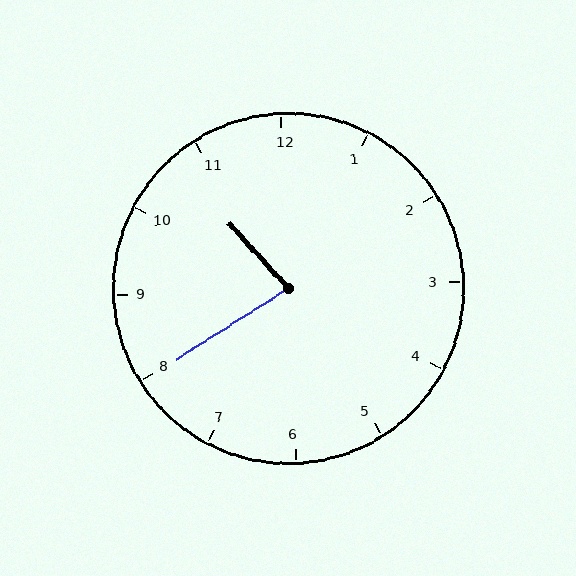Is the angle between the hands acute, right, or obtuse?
It is acute.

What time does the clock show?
10:40.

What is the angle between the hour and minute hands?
Approximately 80 degrees.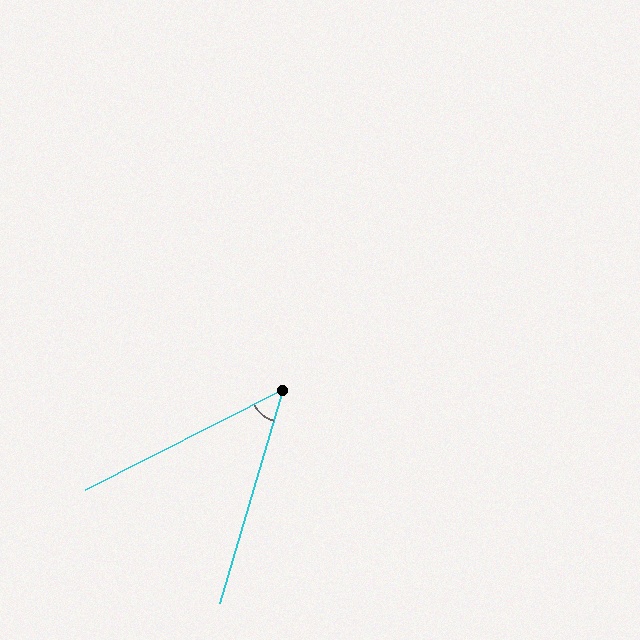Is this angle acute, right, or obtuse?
It is acute.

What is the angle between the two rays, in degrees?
Approximately 47 degrees.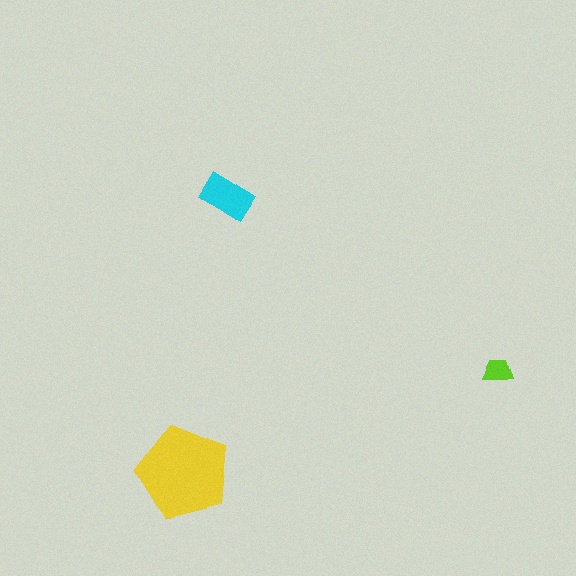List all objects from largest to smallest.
The yellow pentagon, the cyan rectangle, the lime trapezoid.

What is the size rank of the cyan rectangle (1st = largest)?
2nd.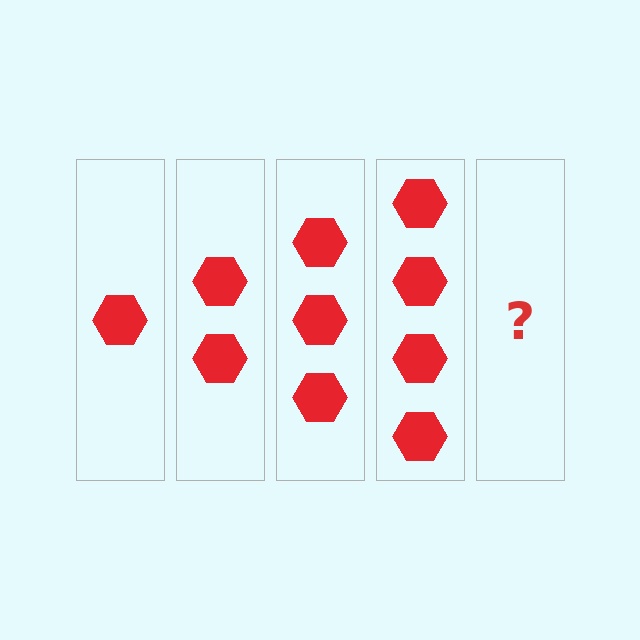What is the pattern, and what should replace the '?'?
The pattern is that each step adds one more hexagon. The '?' should be 5 hexagons.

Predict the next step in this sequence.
The next step is 5 hexagons.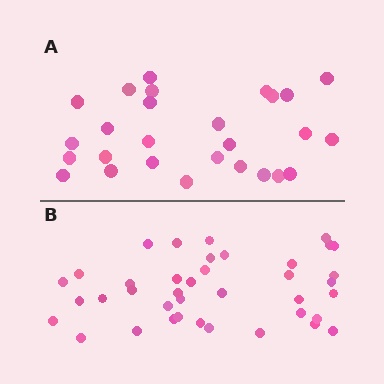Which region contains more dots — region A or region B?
Region B (the bottom region) has more dots.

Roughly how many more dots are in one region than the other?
Region B has roughly 12 or so more dots than region A.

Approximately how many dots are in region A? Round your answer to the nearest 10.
About 30 dots. (The exact count is 27, which rounds to 30.)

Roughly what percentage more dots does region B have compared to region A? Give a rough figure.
About 45% more.